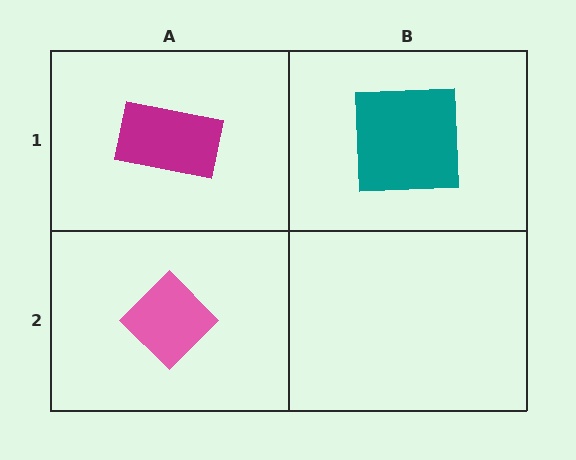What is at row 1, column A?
A magenta rectangle.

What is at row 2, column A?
A pink diamond.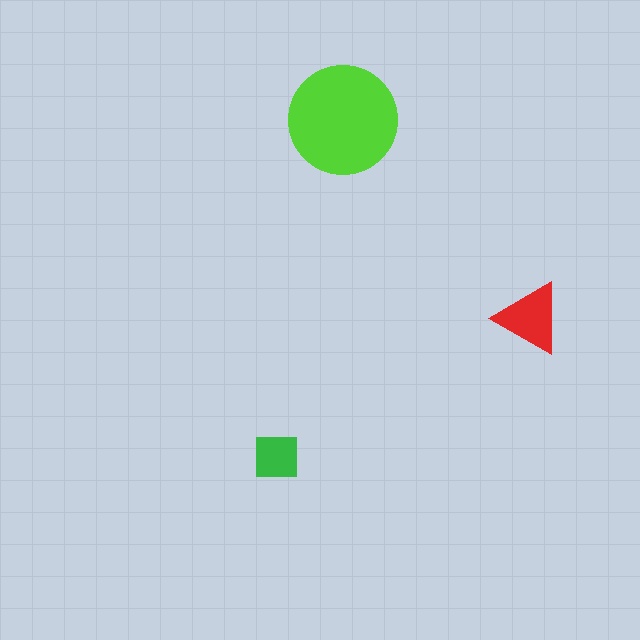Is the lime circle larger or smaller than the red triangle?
Larger.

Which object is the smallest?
The green square.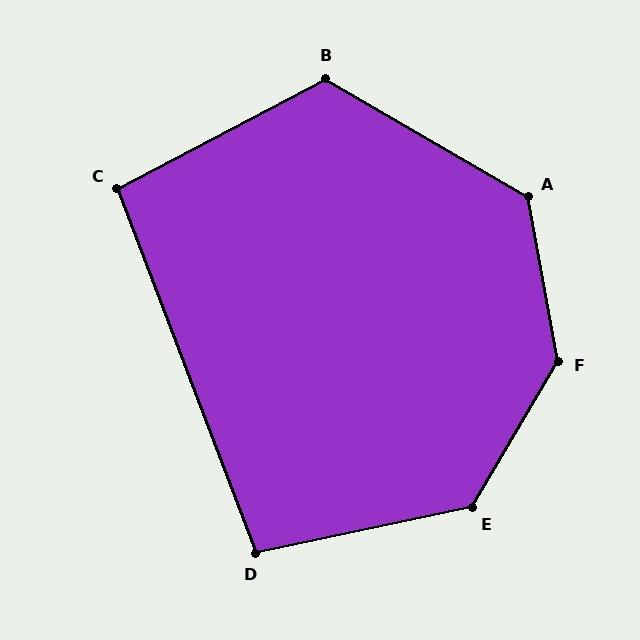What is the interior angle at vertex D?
Approximately 99 degrees (obtuse).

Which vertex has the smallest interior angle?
C, at approximately 97 degrees.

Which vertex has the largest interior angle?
F, at approximately 139 degrees.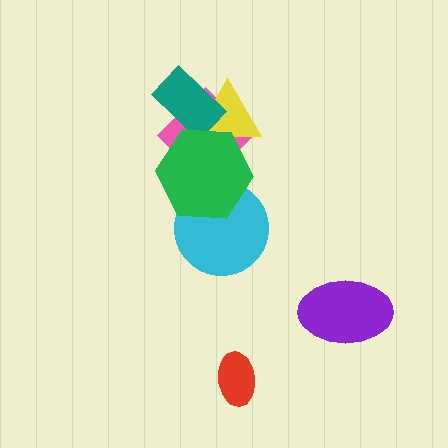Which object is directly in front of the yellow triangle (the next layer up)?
The teal rectangle is directly in front of the yellow triangle.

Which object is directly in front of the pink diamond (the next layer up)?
The yellow triangle is directly in front of the pink diamond.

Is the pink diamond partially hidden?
Yes, it is partially covered by another shape.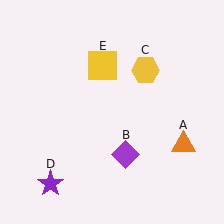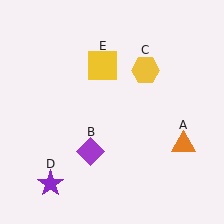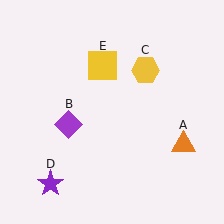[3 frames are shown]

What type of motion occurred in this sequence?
The purple diamond (object B) rotated clockwise around the center of the scene.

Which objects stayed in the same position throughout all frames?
Orange triangle (object A) and yellow hexagon (object C) and purple star (object D) and yellow square (object E) remained stationary.